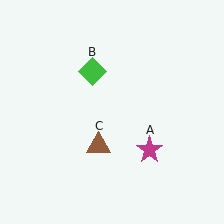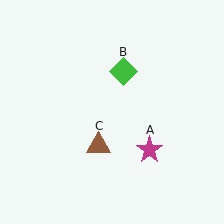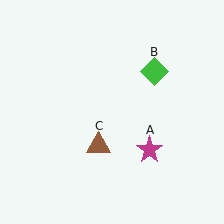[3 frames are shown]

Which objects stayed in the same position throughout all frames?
Magenta star (object A) and brown triangle (object C) remained stationary.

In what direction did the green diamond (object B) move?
The green diamond (object B) moved right.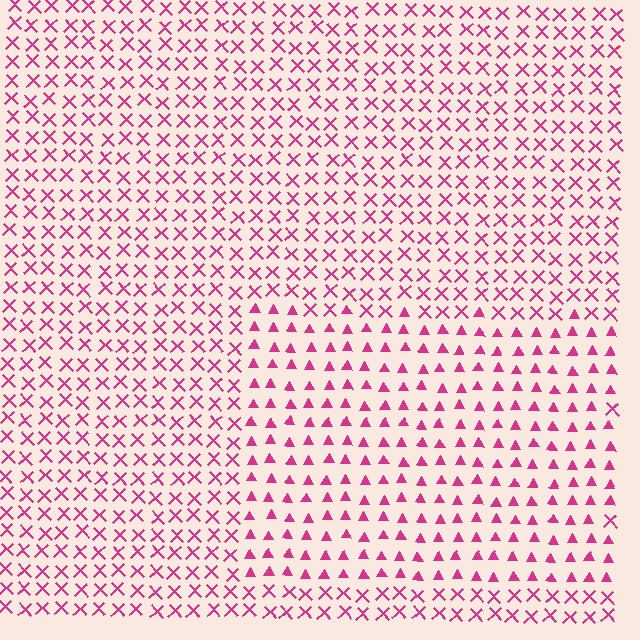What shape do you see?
I see a rectangle.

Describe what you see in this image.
The image is filled with small magenta elements arranged in a uniform grid. A rectangle-shaped region contains triangles, while the surrounding area contains X marks. The boundary is defined purely by the change in element shape.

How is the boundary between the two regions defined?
The boundary is defined by a change in element shape: triangles inside vs. X marks outside. All elements share the same color and spacing.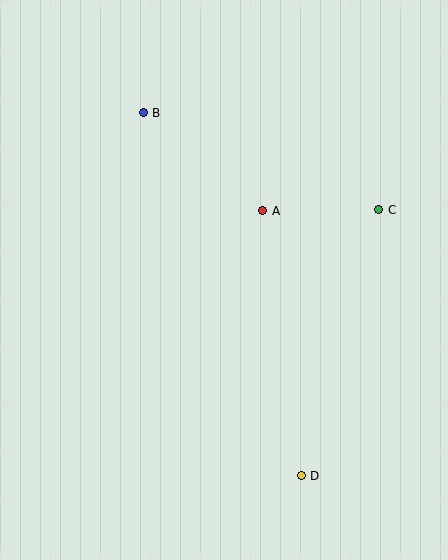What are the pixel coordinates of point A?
Point A is at (263, 211).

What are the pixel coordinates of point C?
Point C is at (379, 210).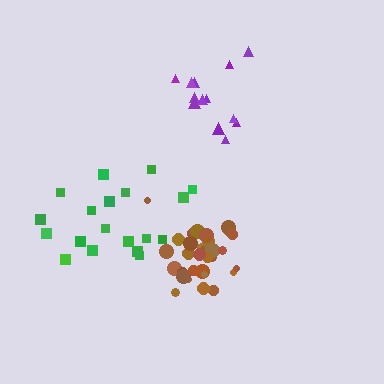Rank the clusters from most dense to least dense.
brown, purple, green.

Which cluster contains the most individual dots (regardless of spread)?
Brown (33).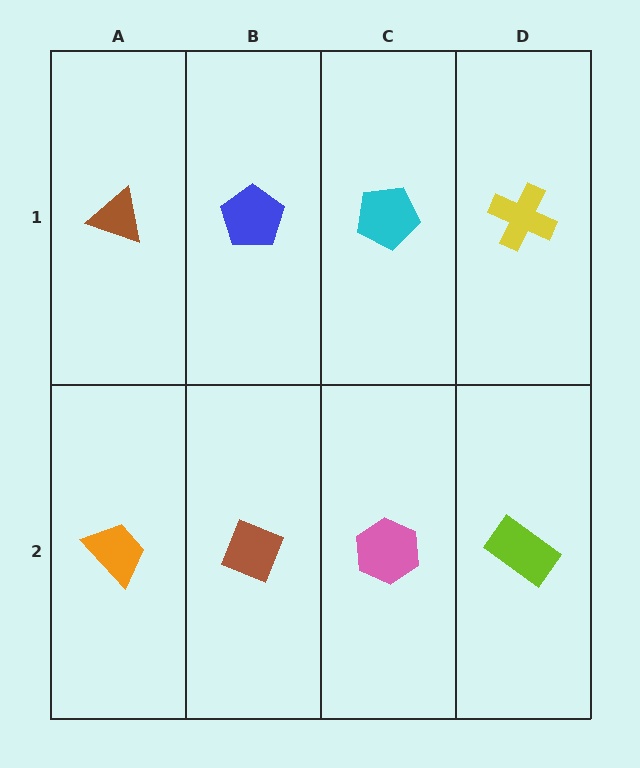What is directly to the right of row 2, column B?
A pink hexagon.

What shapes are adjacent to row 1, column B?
A brown diamond (row 2, column B), a brown triangle (row 1, column A), a cyan pentagon (row 1, column C).